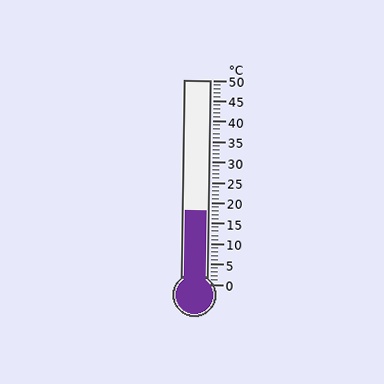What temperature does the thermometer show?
The thermometer shows approximately 18°C.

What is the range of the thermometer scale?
The thermometer scale ranges from 0°C to 50°C.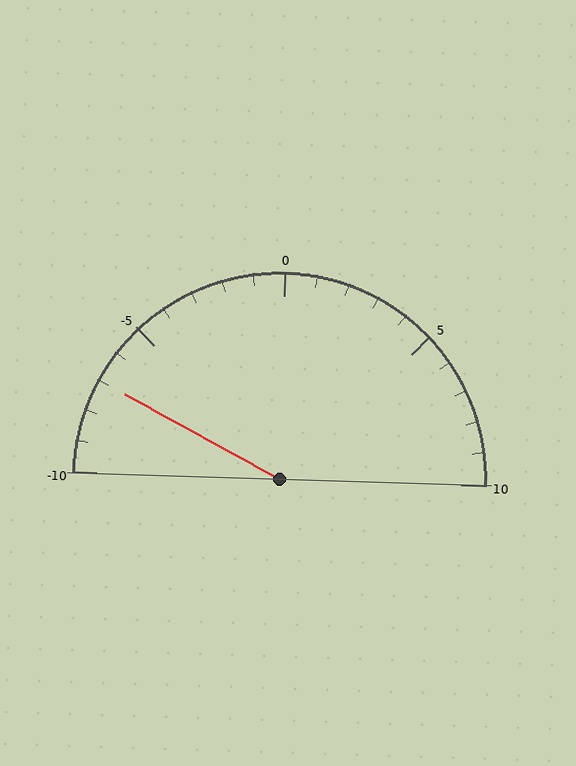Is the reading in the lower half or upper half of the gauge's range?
The reading is in the lower half of the range (-10 to 10).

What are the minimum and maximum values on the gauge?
The gauge ranges from -10 to 10.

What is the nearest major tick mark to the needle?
The nearest major tick mark is -5.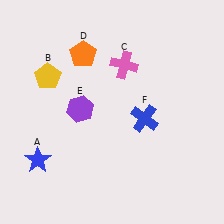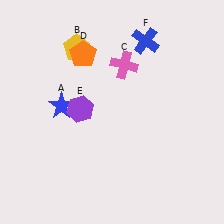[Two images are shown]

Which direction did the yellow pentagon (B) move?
The yellow pentagon (B) moved right.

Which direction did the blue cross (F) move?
The blue cross (F) moved up.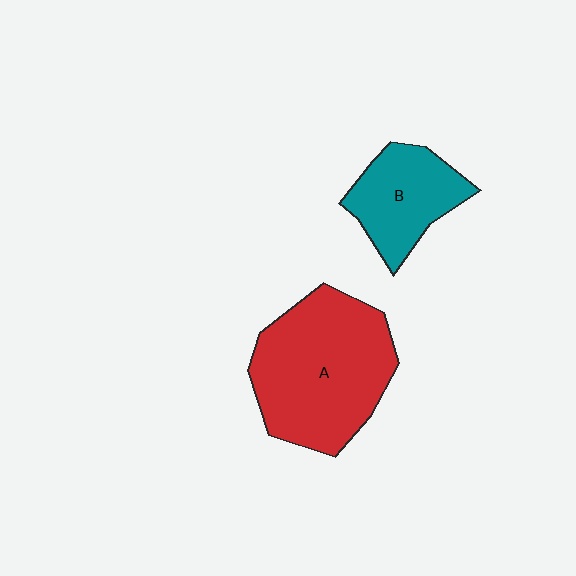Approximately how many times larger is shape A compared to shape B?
Approximately 1.9 times.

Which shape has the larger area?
Shape A (red).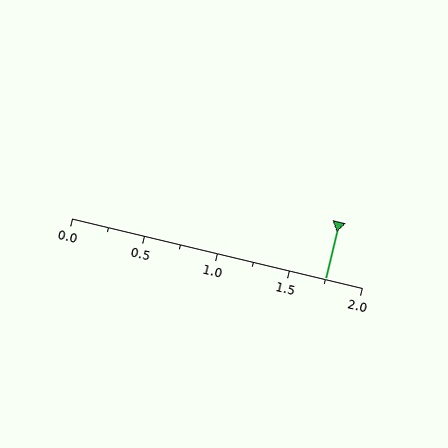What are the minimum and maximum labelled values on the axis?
The axis runs from 0.0 to 2.0.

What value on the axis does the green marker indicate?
The marker indicates approximately 1.75.